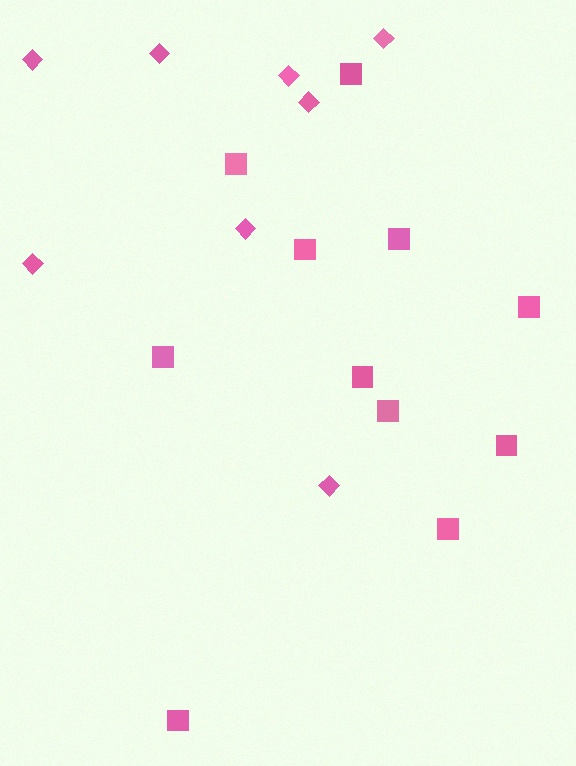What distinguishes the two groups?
There are 2 groups: one group of squares (11) and one group of diamonds (8).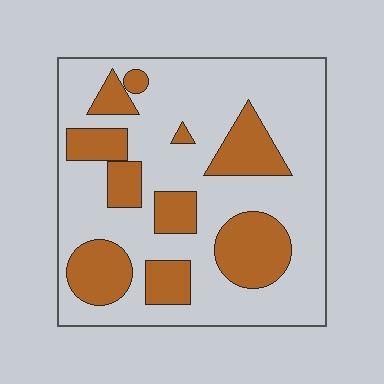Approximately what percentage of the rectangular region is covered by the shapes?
Approximately 30%.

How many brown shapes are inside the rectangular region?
10.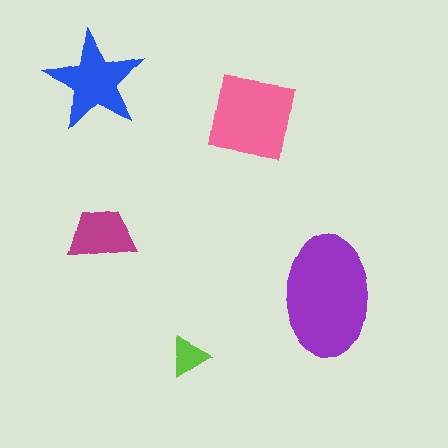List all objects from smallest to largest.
The lime triangle, the magenta trapezoid, the blue star, the pink square, the purple ellipse.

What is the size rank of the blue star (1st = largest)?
3rd.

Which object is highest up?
The blue star is topmost.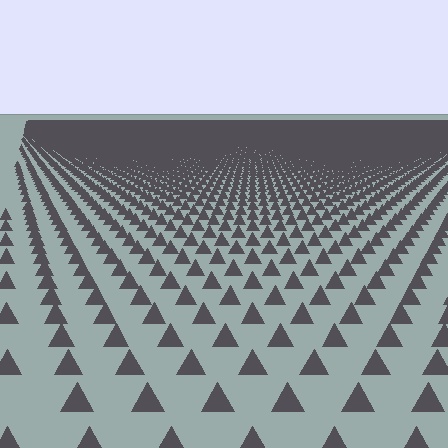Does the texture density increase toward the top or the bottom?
Density increases toward the top.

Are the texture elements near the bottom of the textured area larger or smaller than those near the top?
Larger. Near the bottom, elements are closer to the viewer and appear at a bigger on-screen size.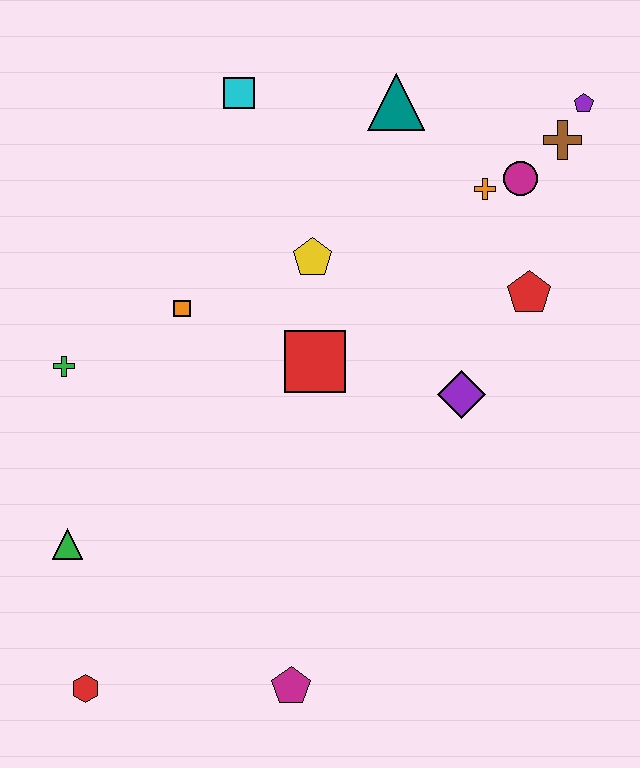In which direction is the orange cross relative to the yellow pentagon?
The orange cross is to the right of the yellow pentagon.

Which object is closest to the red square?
The yellow pentagon is closest to the red square.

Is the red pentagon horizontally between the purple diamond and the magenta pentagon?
No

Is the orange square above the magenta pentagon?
Yes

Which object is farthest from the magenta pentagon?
The purple pentagon is farthest from the magenta pentagon.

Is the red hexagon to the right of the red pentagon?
No